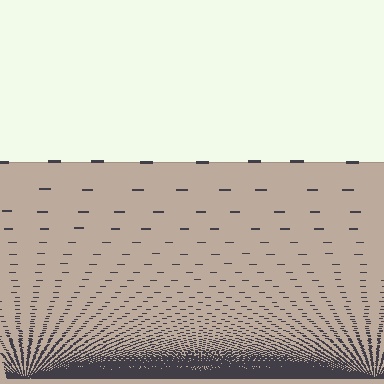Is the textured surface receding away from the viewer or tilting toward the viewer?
The surface appears to tilt toward the viewer. Texture elements get larger and sparser toward the top.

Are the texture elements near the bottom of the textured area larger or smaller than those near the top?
Smaller. The gradient is inverted — elements near the bottom are smaller and denser.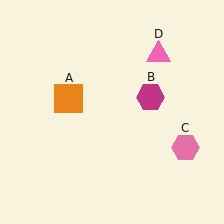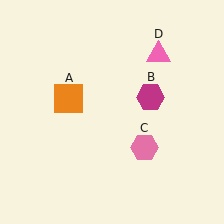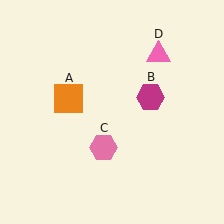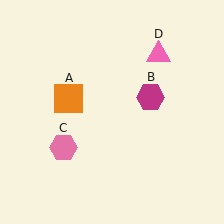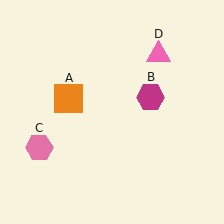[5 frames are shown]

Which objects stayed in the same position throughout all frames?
Orange square (object A) and magenta hexagon (object B) and pink triangle (object D) remained stationary.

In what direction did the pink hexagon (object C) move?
The pink hexagon (object C) moved left.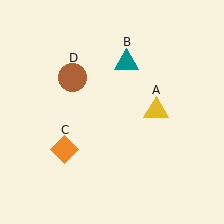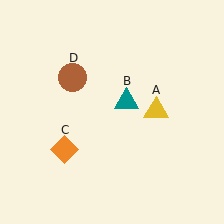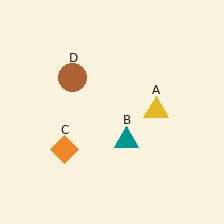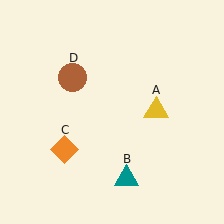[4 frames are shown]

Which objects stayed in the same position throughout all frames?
Yellow triangle (object A) and orange diamond (object C) and brown circle (object D) remained stationary.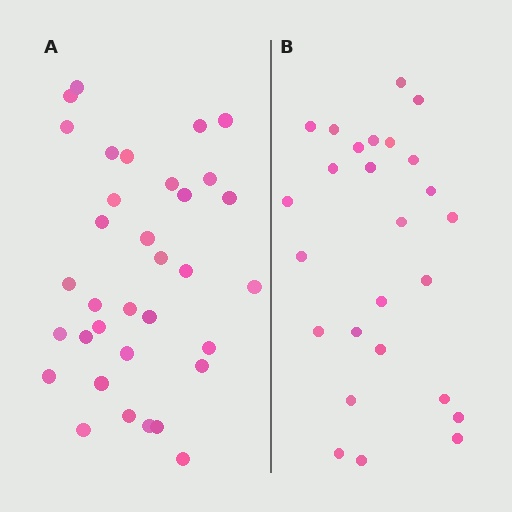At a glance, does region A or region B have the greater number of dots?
Region A (the left region) has more dots.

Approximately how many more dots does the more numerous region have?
Region A has roughly 8 or so more dots than region B.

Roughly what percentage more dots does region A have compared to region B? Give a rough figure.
About 30% more.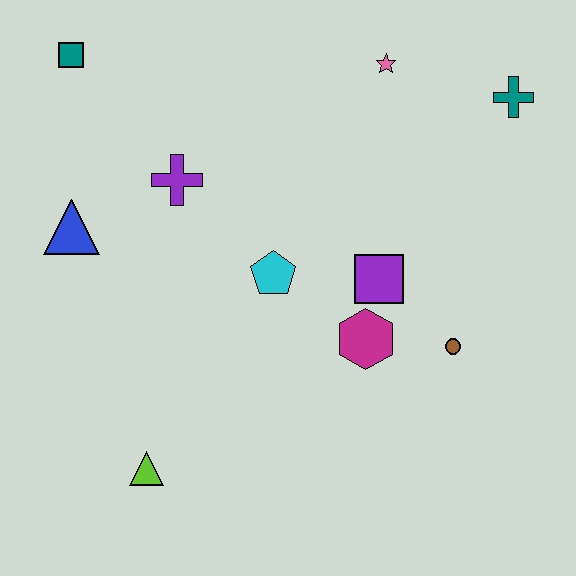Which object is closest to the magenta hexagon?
The purple square is closest to the magenta hexagon.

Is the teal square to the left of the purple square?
Yes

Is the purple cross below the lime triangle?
No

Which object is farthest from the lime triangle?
The teal cross is farthest from the lime triangle.